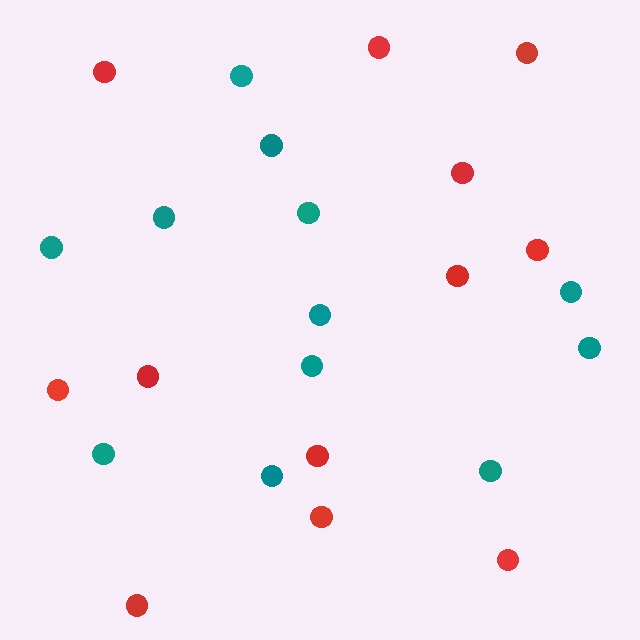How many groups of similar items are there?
There are 2 groups: one group of red circles (12) and one group of teal circles (12).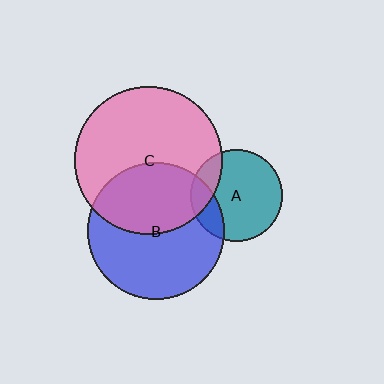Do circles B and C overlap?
Yes.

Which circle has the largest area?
Circle C (pink).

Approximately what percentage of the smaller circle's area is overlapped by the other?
Approximately 45%.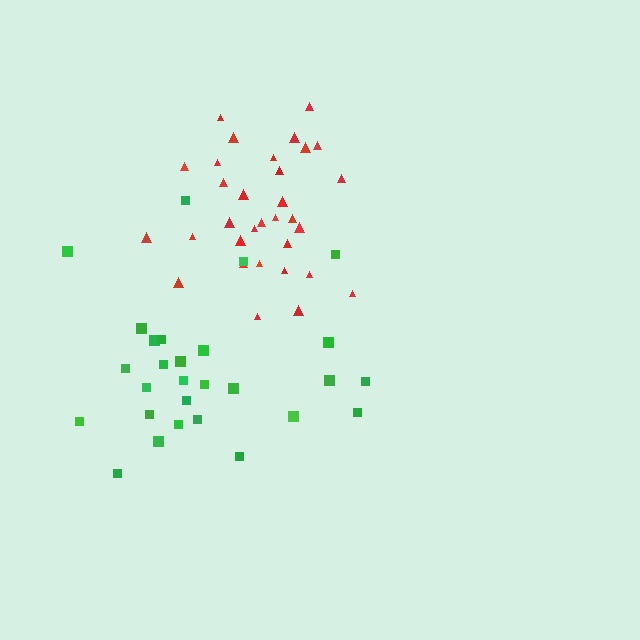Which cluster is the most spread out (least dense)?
Green.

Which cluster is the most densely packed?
Red.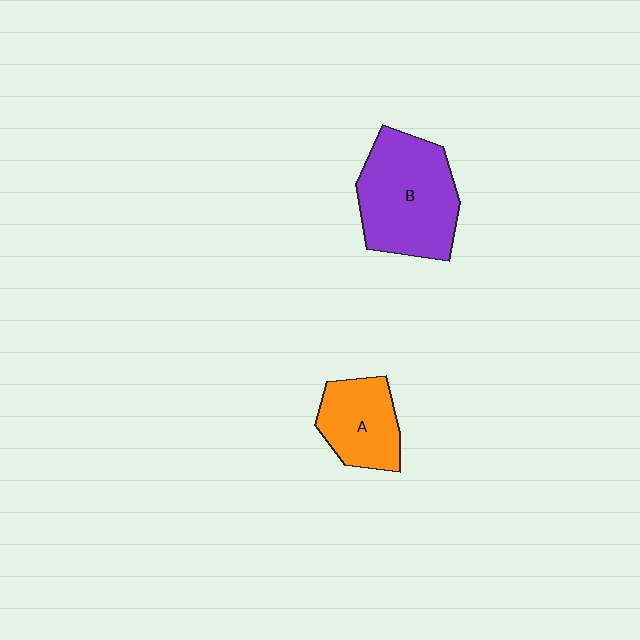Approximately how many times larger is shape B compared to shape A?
Approximately 1.7 times.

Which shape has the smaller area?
Shape A (orange).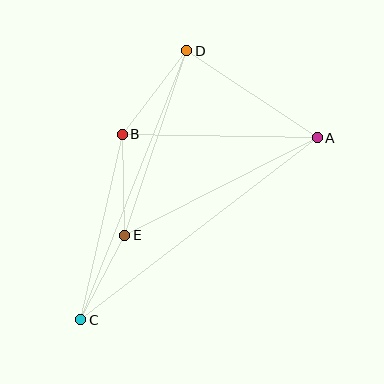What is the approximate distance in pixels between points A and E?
The distance between A and E is approximately 215 pixels.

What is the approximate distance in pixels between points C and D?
The distance between C and D is approximately 289 pixels.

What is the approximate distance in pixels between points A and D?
The distance between A and D is approximately 156 pixels.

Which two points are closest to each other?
Points C and E are closest to each other.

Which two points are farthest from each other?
Points A and C are farthest from each other.